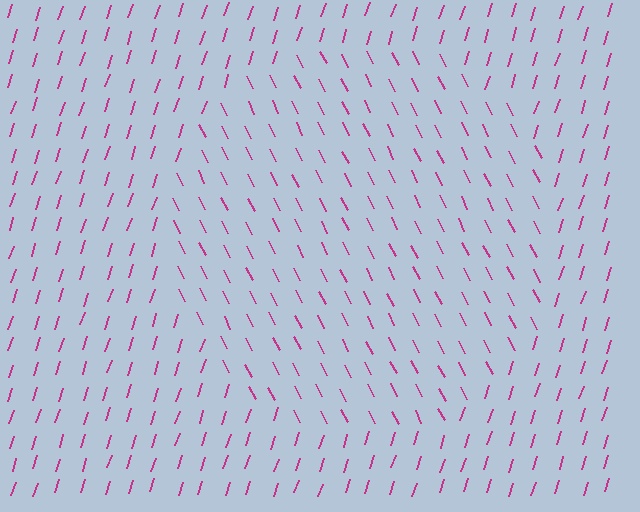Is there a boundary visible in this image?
Yes, there is a texture boundary formed by a change in line orientation.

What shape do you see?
I see a circle.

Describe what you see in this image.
The image is filled with small magenta line segments. A circle region in the image has lines oriented differently from the surrounding lines, creating a visible texture boundary.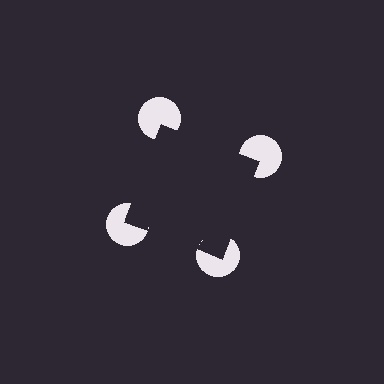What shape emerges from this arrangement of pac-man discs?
An illusory square — its edges are inferred from the aligned wedge cuts in the pac-man discs, not physically drawn.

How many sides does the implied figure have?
4 sides.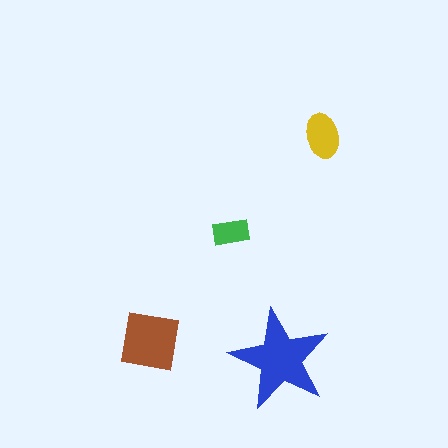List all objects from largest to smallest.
The blue star, the brown square, the yellow ellipse, the green rectangle.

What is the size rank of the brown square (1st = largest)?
2nd.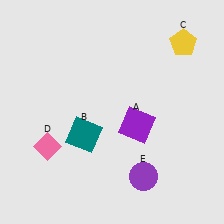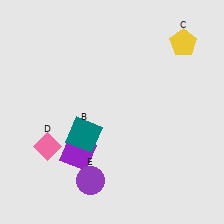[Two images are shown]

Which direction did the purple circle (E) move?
The purple circle (E) moved left.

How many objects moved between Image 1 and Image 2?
2 objects moved between the two images.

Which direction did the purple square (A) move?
The purple square (A) moved left.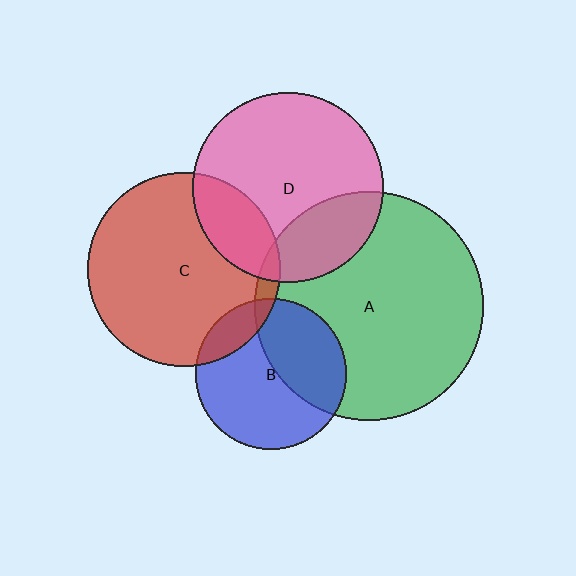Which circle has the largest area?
Circle A (green).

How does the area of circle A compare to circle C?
Approximately 1.4 times.